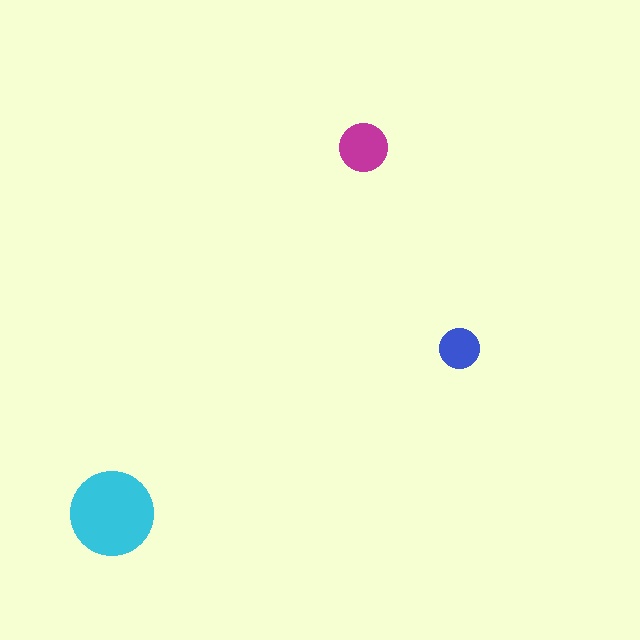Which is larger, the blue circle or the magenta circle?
The magenta one.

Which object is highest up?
The magenta circle is topmost.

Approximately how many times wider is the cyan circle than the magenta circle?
About 1.5 times wider.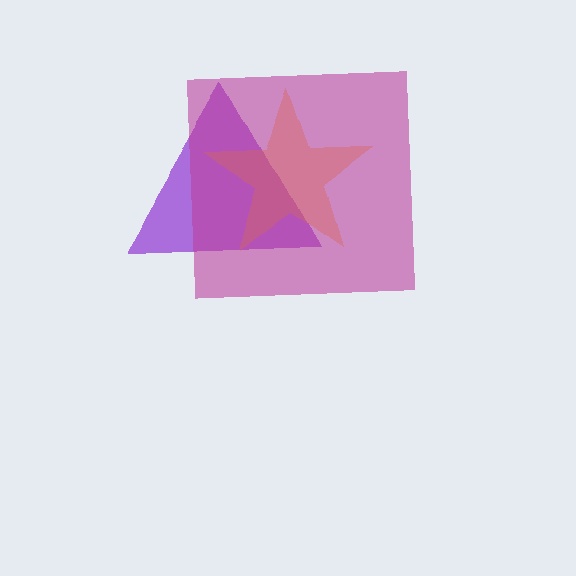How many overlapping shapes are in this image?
There are 3 overlapping shapes in the image.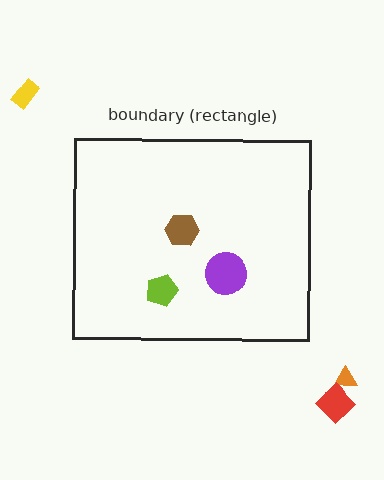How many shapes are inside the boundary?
3 inside, 3 outside.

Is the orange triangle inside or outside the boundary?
Outside.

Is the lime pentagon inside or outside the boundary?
Inside.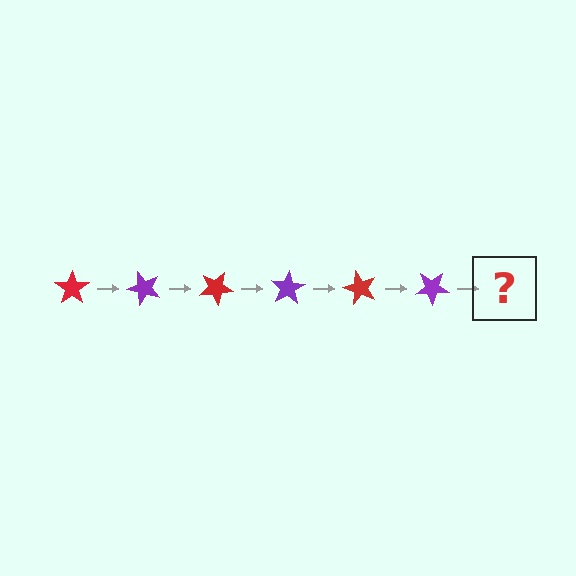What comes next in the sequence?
The next element should be a red star, rotated 300 degrees from the start.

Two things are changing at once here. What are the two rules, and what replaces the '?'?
The two rules are that it rotates 50 degrees each step and the color cycles through red and purple. The '?' should be a red star, rotated 300 degrees from the start.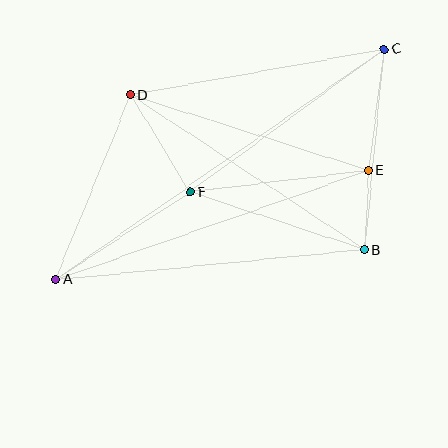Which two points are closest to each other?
Points B and E are closest to each other.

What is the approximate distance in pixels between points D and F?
The distance between D and F is approximately 114 pixels.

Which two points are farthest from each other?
Points A and C are farthest from each other.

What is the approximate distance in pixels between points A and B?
The distance between A and B is approximately 310 pixels.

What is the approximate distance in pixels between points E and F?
The distance between E and F is approximately 180 pixels.